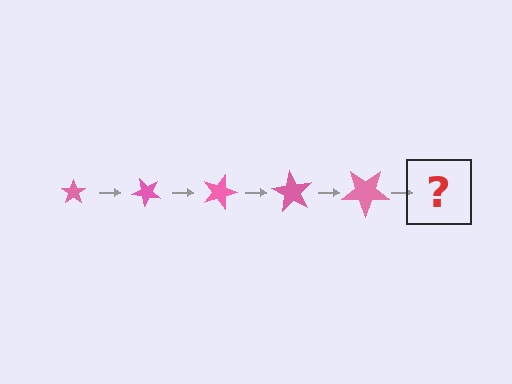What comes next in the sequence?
The next element should be a star, larger than the previous one and rotated 225 degrees from the start.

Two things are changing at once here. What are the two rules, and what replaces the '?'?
The two rules are that the star grows larger each step and it rotates 45 degrees each step. The '?' should be a star, larger than the previous one and rotated 225 degrees from the start.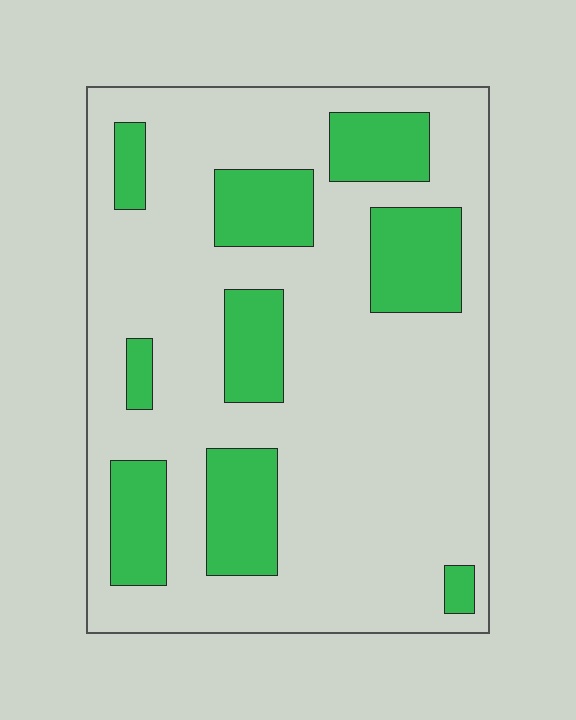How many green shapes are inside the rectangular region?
9.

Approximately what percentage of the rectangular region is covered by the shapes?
Approximately 25%.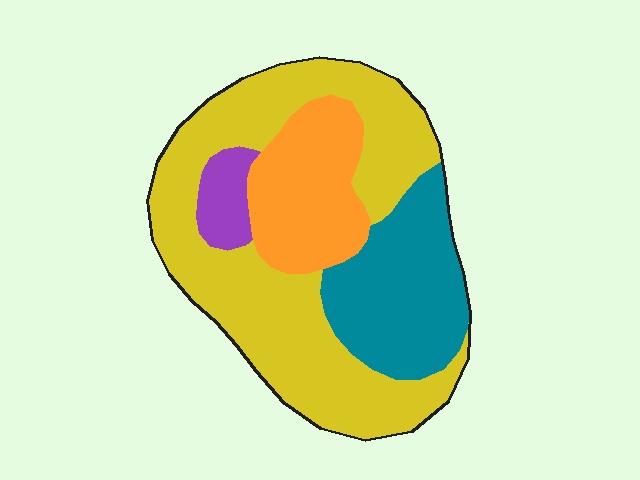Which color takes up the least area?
Purple, at roughly 5%.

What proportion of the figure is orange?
Orange covers around 20% of the figure.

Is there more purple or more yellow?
Yellow.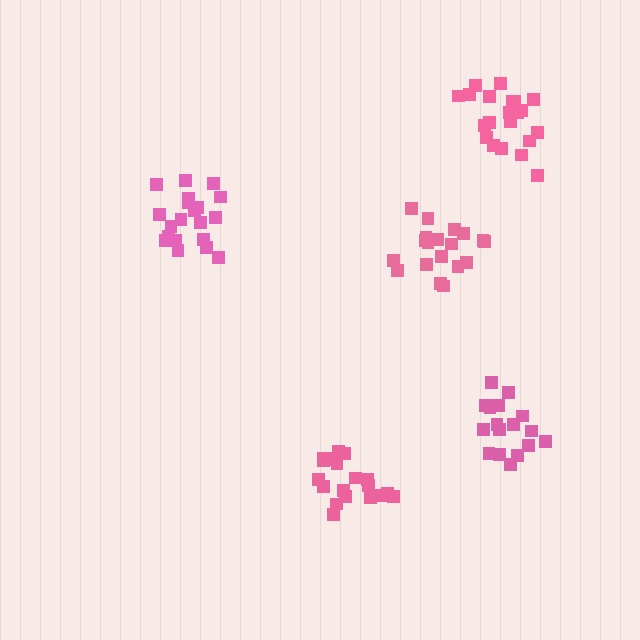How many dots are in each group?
Group 1: 19 dots, Group 2: 20 dots, Group 3: 20 dots, Group 4: 17 dots, Group 5: 21 dots (97 total).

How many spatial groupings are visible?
There are 5 spatial groupings.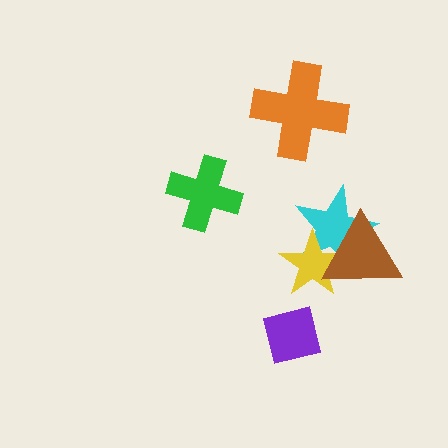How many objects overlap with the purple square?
0 objects overlap with the purple square.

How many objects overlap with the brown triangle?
2 objects overlap with the brown triangle.